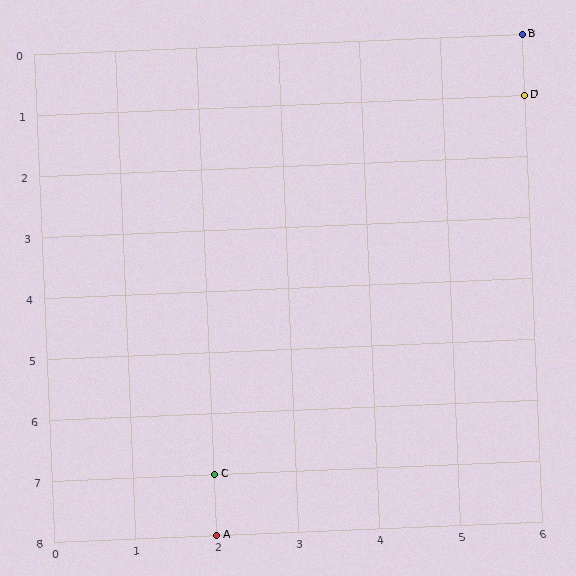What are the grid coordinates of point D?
Point D is at grid coordinates (6, 1).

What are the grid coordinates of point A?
Point A is at grid coordinates (2, 8).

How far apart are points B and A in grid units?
Points B and A are 4 columns and 8 rows apart (about 8.9 grid units diagonally).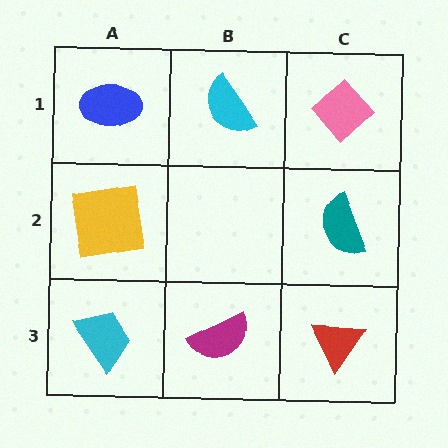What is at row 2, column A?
A yellow square.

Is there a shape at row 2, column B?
No, that cell is empty.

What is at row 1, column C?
A pink diamond.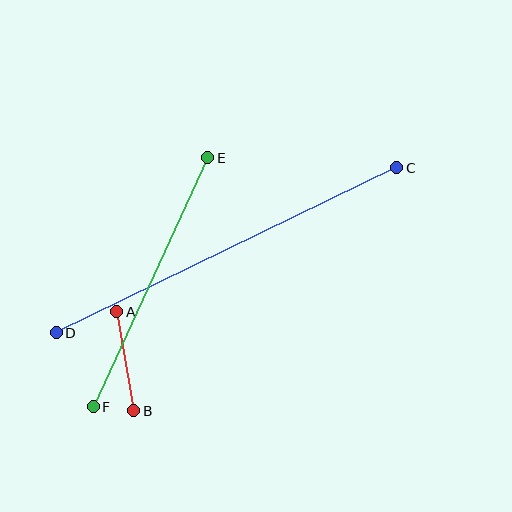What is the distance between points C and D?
The distance is approximately 379 pixels.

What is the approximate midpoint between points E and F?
The midpoint is at approximately (151, 282) pixels.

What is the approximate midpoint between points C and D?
The midpoint is at approximately (226, 250) pixels.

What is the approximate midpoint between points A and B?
The midpoint is at approximately (125, 361) pixels.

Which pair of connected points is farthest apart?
Points C and D are farthest apart.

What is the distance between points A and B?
The distance is approximately 100 pixels.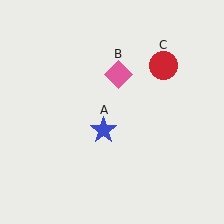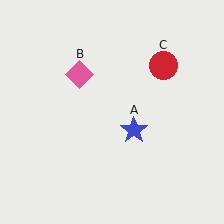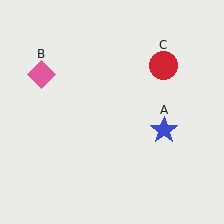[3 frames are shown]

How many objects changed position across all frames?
2 objects changed position: blue star (object A), pink diamond (object B).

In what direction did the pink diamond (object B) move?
The pink diamond (object B) moved left.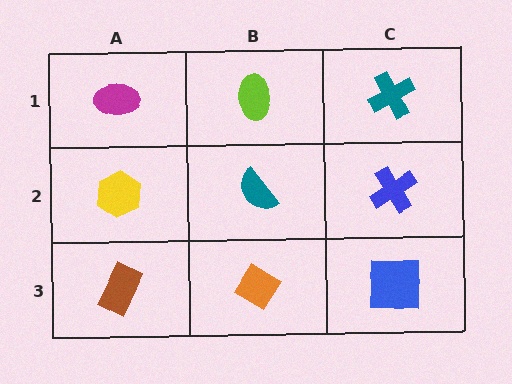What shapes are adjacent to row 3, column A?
A yellow hexagon (row 2, column A), an orange diamond (row 3, column B).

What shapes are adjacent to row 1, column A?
A yellow hexagon (row 2, column A), a lime ellipse (row 1, column B).